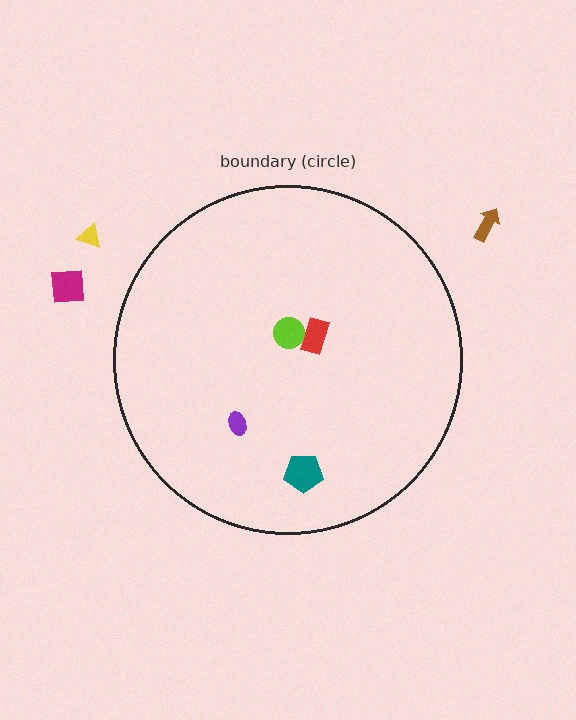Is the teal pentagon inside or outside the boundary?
Inside.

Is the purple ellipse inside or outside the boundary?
Inside.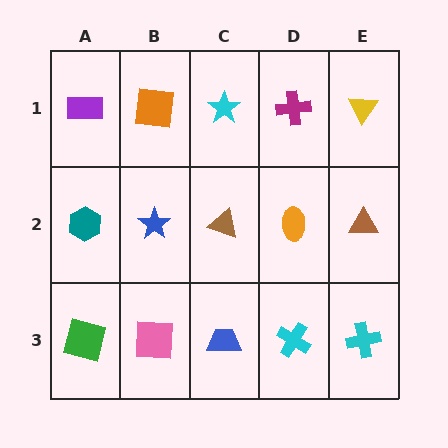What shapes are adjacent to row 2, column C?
A cyan star (row 1, column C), a blue trapezoid (row 3, column C), a blue star (row 2, column B), an orange ellipse (row 2, column D).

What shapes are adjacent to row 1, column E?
A brown triangle (row 2, column E), a magenta cross (row 1, column D).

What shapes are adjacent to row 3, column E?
A brown triangle (row 2, column E), a cyan cross (row 3, column D).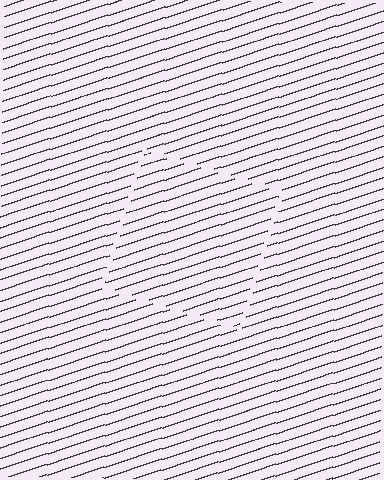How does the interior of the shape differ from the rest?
The interior of the shape contains the same grating, shifted by half a period — the contour is defined by the phase discontinuity where line-ends from the inner and outer gratings abut.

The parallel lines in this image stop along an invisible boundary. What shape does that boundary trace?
An illusory square. The interior of the shape contains the same grating, shifted by half a period — the contour is defined by the phase discontinuity where line-ends from the inner and outer gratings abut.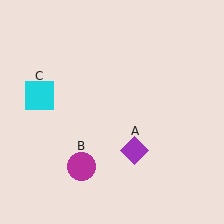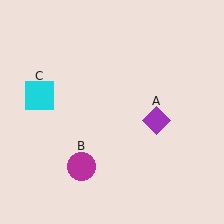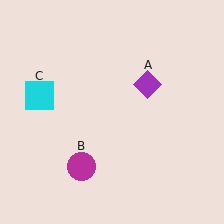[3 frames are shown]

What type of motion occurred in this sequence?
The purple diamond (object A) rotated counterclockwise around the center of the scene.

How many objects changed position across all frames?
1 object changed position: purple diamond (object A).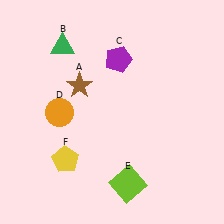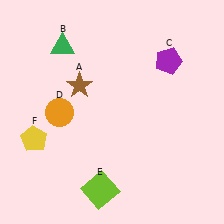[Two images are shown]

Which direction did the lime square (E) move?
The lime square (E) moved left.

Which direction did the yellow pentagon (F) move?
The yellow pentagon (F) moved left.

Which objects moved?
The objects that moved are: the purple pentagon (C), the lime square (E), the yellow pentagon (F).